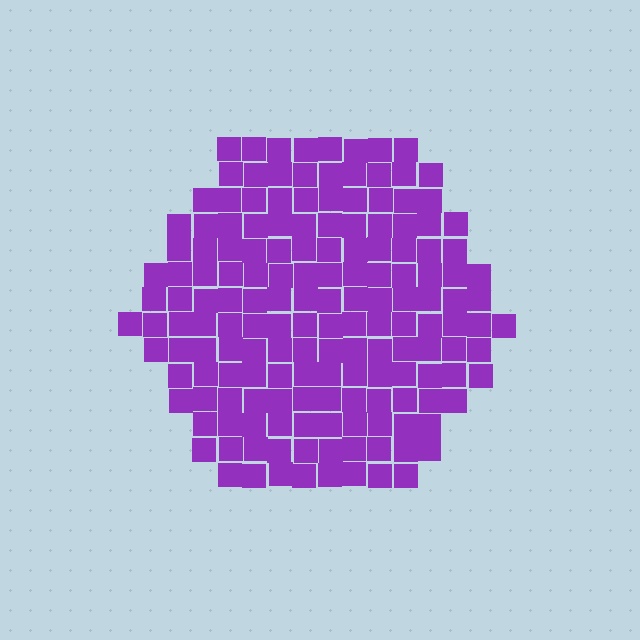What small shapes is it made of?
It is made of small squares.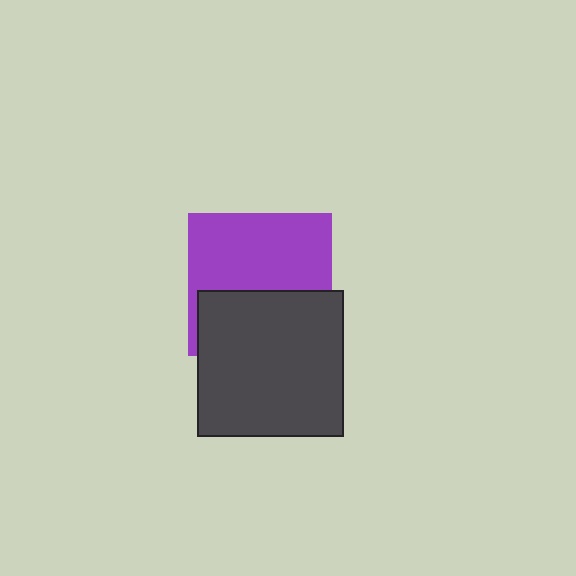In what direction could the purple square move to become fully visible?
The purple square could move up. That would shift it out from behind the dark gray square entirely.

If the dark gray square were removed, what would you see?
You would see the complete purple square.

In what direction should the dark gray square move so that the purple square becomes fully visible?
The dark gray square should move down. That is the shortest direction to clear the overlap and leave the purple square fully visible.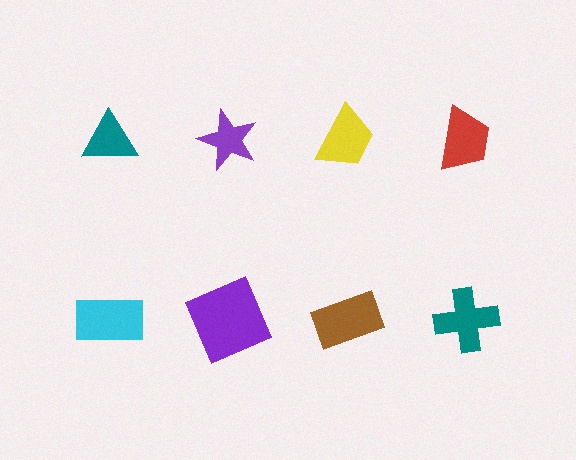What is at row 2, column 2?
A purple square.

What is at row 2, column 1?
A cyan rectangle.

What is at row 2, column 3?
A brown rectangle.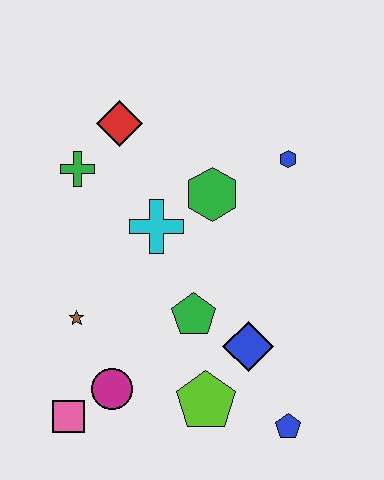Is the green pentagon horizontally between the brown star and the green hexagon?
Yes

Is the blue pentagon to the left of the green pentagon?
No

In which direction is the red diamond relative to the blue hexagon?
The red diamond is to the left of the blue hexagon.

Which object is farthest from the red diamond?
The blue pentagon is farthest from the red diamond.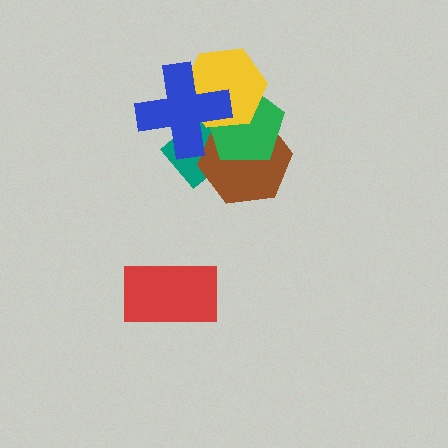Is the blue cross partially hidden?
No, no other shape covers it.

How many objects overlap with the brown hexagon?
4 objects overlap with the brown hexagon.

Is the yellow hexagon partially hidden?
Yes, it is partially covered by another shape.